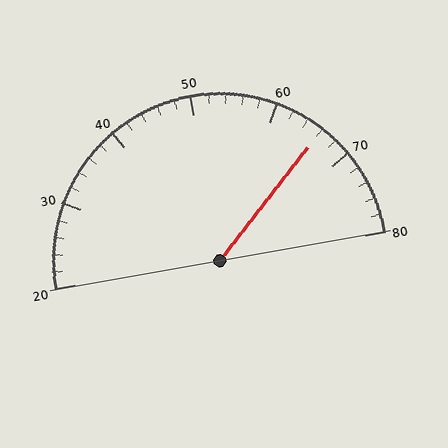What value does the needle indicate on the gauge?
The needle indicates approximately 66.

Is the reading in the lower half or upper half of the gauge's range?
The reading is in the upper half of the range (20 to 80).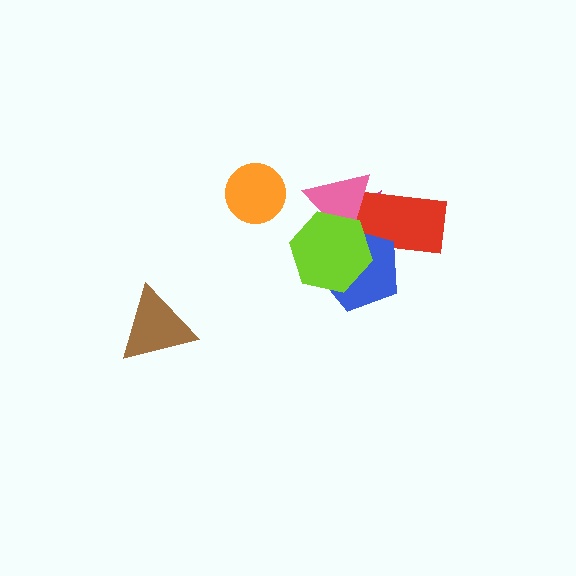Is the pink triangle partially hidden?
Yes, it is partially covered by another shape.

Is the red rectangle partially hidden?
Yes, it is partially covered by another shape.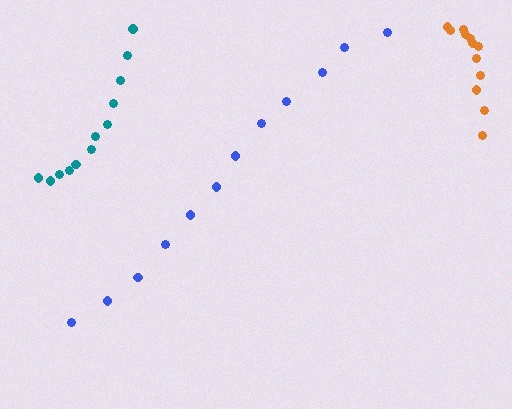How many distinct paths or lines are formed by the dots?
There are 3 distinct paths.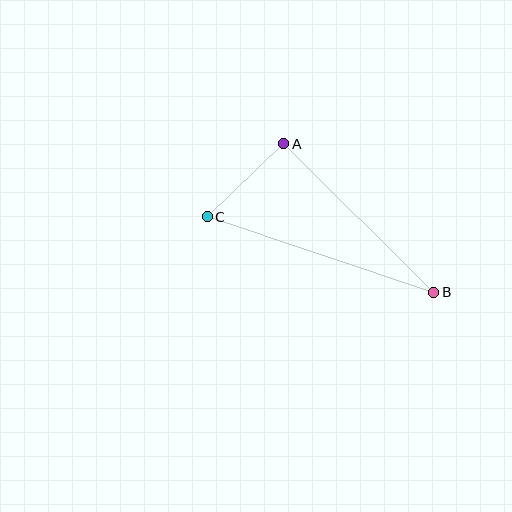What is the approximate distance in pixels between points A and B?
The distance between A and B is approximately 211 pixels.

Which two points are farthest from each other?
Points B and C are farthest from each other.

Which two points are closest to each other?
Points A and C are closest to each other.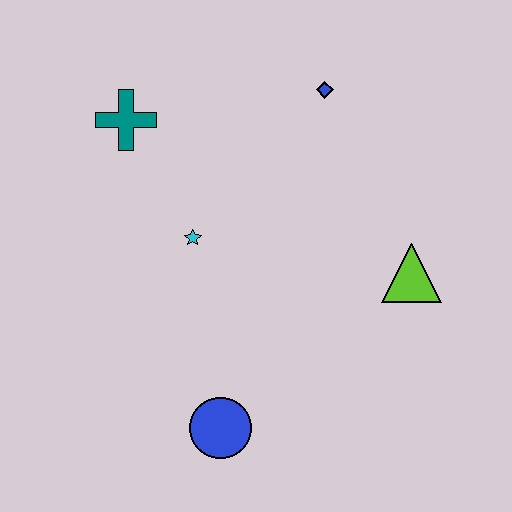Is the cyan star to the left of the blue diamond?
Yes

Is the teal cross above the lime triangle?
Yes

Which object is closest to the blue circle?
The cyan star is closest to the blue circle.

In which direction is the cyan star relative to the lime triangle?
The cyan star is to the left of the lime triangle.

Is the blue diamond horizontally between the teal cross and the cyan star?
No